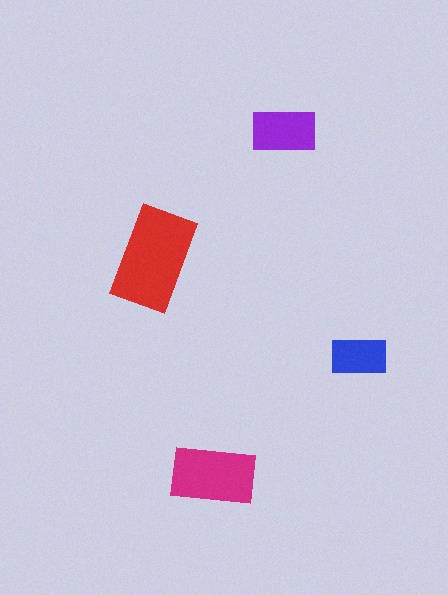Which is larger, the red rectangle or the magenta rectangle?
The red one.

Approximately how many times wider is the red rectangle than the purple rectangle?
About 1.5 times wider.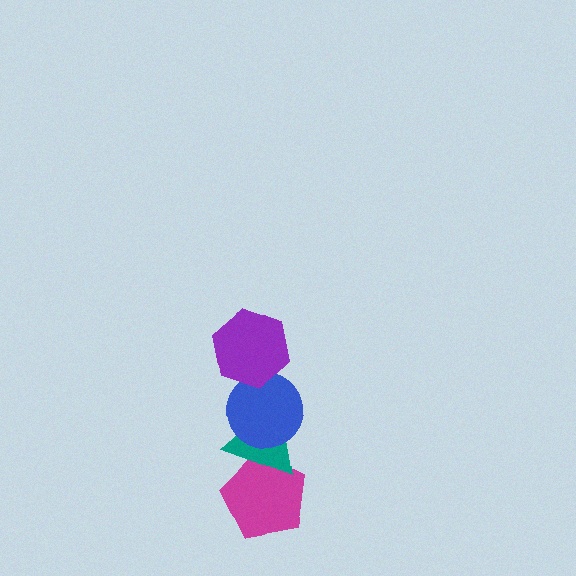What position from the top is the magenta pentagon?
The magenta pentagon is 4th from the top.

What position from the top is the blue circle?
The blue circle is 2nd from the top.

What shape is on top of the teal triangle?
The blue circle is on top of the teal triangle.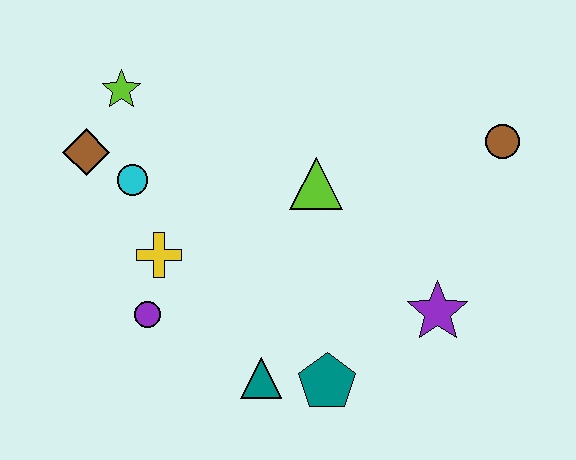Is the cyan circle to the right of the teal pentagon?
No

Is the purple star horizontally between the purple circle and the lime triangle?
No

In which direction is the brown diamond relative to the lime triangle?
The brown diamond is to the left of the lime triangle.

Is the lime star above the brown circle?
Yes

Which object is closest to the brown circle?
The purple star is closest to the brown circle.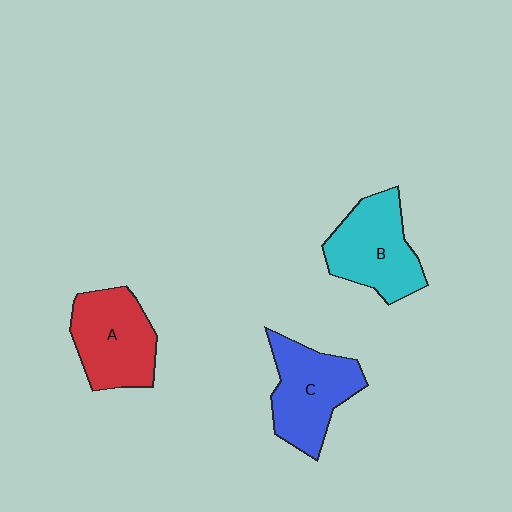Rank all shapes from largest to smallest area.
From largest to smallest: B (cyan), C (blue), A (red).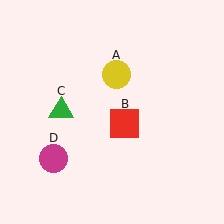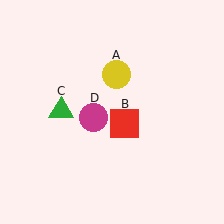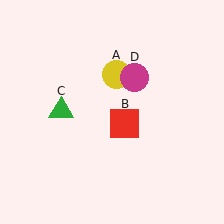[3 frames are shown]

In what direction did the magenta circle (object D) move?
The magenta circle (object D) moved up and to the right.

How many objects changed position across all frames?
1 object changed position: magenta circle (object D).